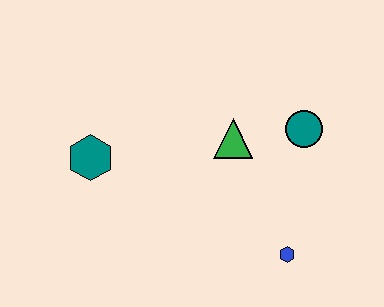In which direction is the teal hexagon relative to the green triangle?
The teal hexagon is to the left of the green triangle.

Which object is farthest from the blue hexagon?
The teal hexagon is farthest from the blue hexagon.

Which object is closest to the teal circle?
The green triangle is closest to the teal circle.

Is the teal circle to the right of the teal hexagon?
Yes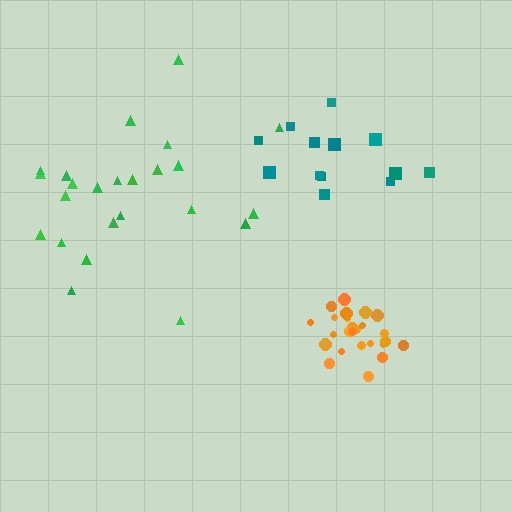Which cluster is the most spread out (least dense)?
Teal.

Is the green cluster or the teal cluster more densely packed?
Green.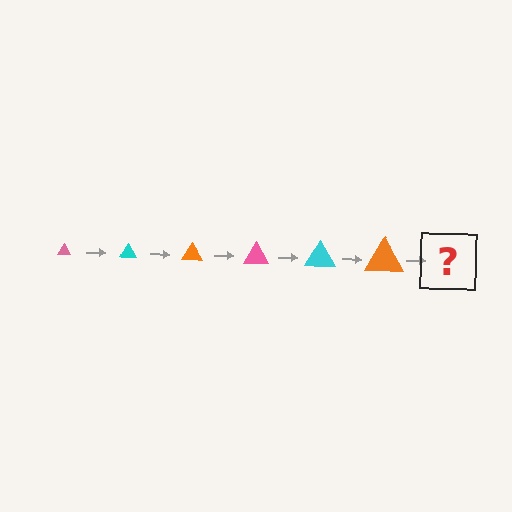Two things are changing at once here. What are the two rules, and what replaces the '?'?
The two rules are that the triangle grows larger each step and the color cycles through pink, cyan, and orange. The '?' should be a pink triangle, larger than the previous one.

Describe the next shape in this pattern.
It should be a pink triangle, larger than the previous one.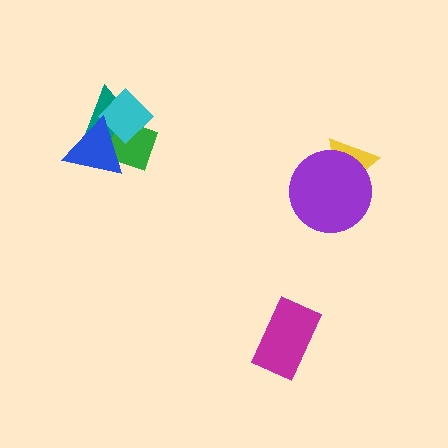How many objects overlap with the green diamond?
3 objects overlap with the green diamond.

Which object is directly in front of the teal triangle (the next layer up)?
The green diamond is directly in front of the teal triangle.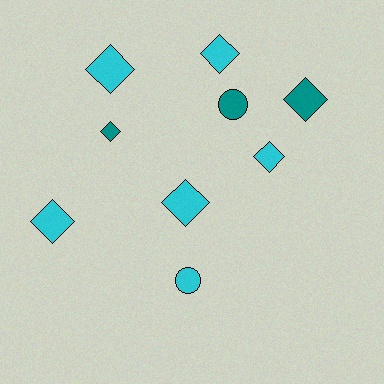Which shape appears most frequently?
Diamond, with 7 objects.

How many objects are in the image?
There are 9 objects.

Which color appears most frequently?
Cyan, with 6 objects.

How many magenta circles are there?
There are no magenta circles.